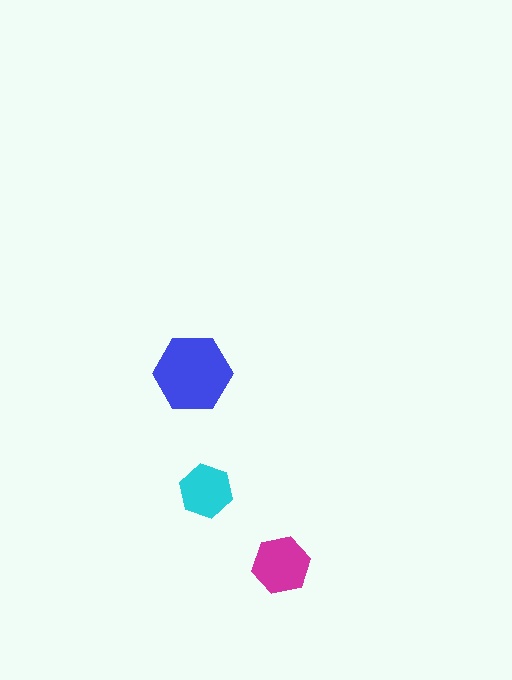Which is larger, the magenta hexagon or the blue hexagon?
The blue one.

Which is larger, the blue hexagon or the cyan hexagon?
The blue one.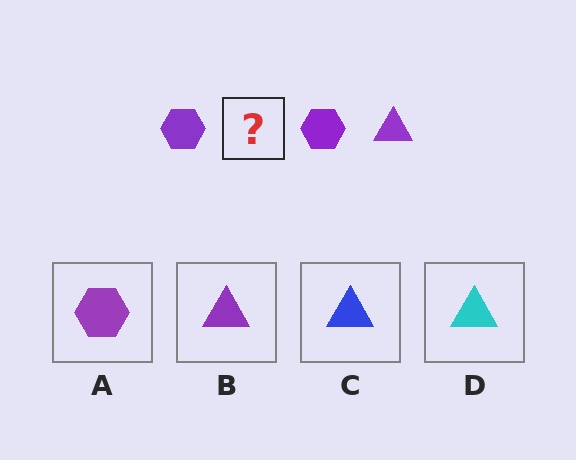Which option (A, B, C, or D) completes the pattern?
B.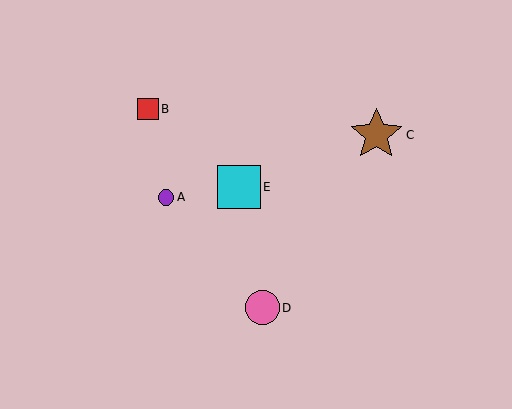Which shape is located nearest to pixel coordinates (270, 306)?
The pink circle (labeled D) at (263, 308) is nearest to that location.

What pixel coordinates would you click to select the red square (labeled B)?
Click at (148, 109) to select the red square B.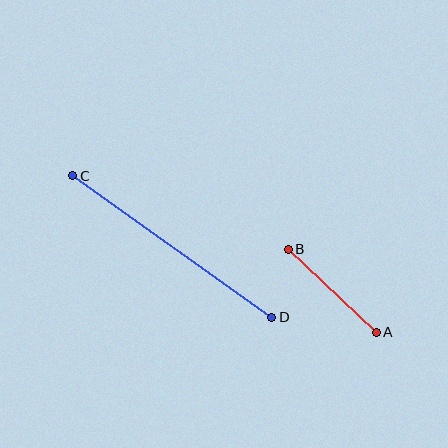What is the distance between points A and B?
The distance is approximately 121 pixels.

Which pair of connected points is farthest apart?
Points C and D are farthest apart.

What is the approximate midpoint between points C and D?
The midpoint is at approximately (172, 247) pixels.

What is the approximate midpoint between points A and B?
The midpoint is at approximately (332, 291) pixels.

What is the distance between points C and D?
The distance is approximately 244 pixels.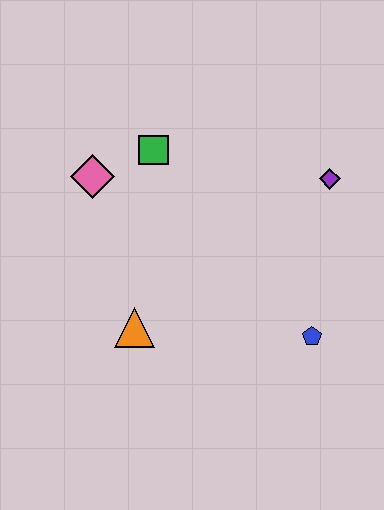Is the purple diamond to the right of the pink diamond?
Yes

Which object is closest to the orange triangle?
The pink diamond is closest to the orange triangle.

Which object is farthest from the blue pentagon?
The pink diamond is farthest from the blue pentagon.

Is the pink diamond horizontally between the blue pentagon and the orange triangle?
No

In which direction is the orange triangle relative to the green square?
The orange triangle is below the green square.